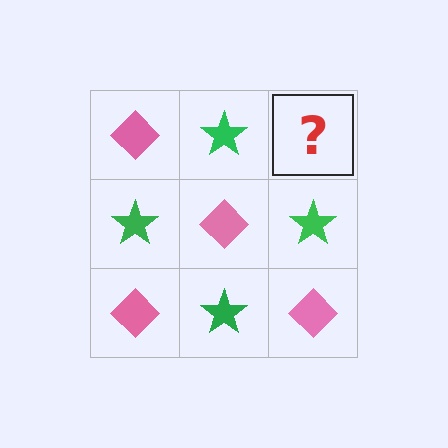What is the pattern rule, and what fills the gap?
The rule is that it alternates pink diamond and green star in a checkerboard pattern. The gap should be filled with a pink diamond.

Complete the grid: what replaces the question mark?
The question mark should be replaced with a pink diamond.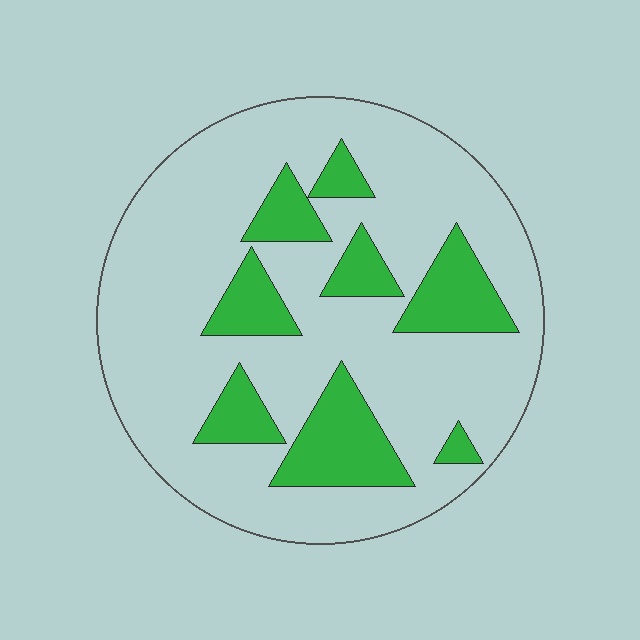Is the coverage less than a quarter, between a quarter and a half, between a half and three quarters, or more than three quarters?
Less than a quarter.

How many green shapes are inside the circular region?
8.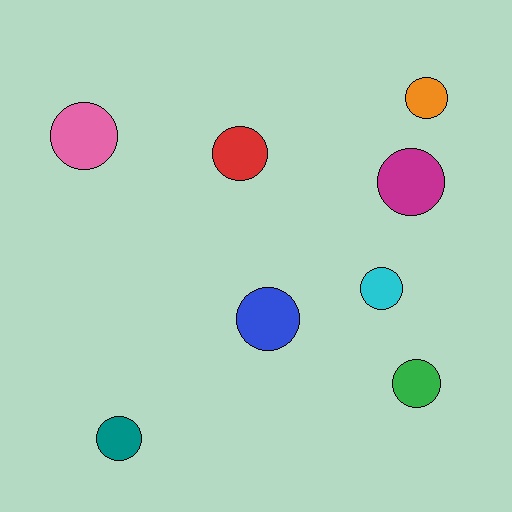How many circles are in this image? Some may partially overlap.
There are 8 circles.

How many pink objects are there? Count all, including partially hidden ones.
There is 1 pink object.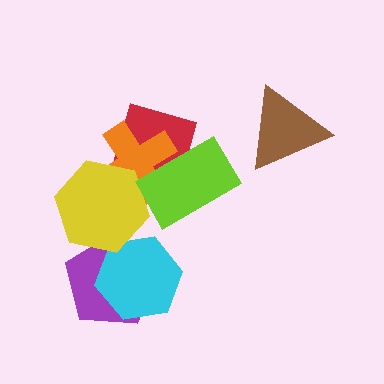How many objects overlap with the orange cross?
3 objects overlap with the orange cross.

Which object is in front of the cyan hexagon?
The yellow hexagon is in front of the cyan hexagon.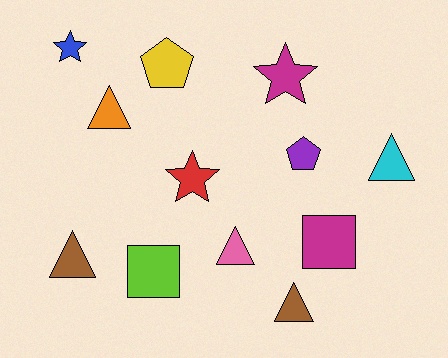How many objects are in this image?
There are 12 objects.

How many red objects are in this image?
There is 1 red object.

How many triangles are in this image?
There are 5 triangles.